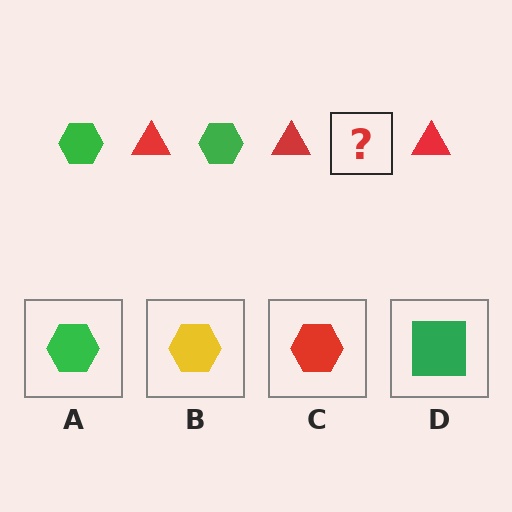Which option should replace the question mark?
Option A.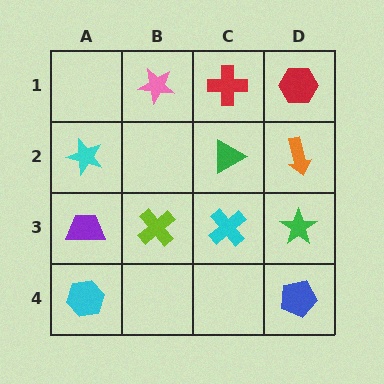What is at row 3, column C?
A cyan cross.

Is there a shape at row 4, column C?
No, that cell is empty.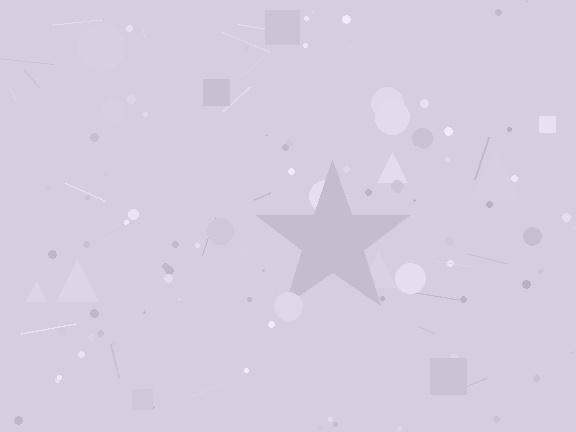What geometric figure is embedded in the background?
A star is embedded in the background.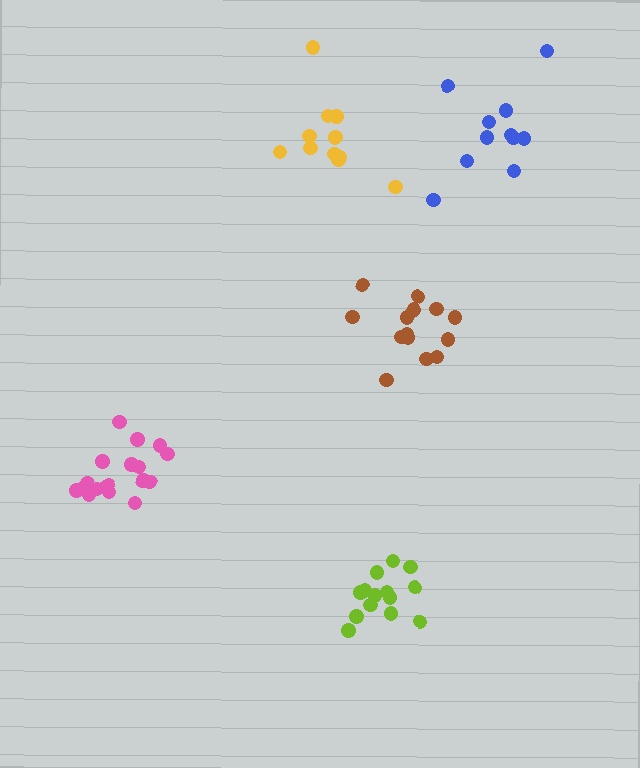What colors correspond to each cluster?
The clusters are colored: blue, pink, lime, brown, yellow.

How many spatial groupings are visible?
There are 5 spatial groupings.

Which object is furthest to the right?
The blue cluster is rightmost.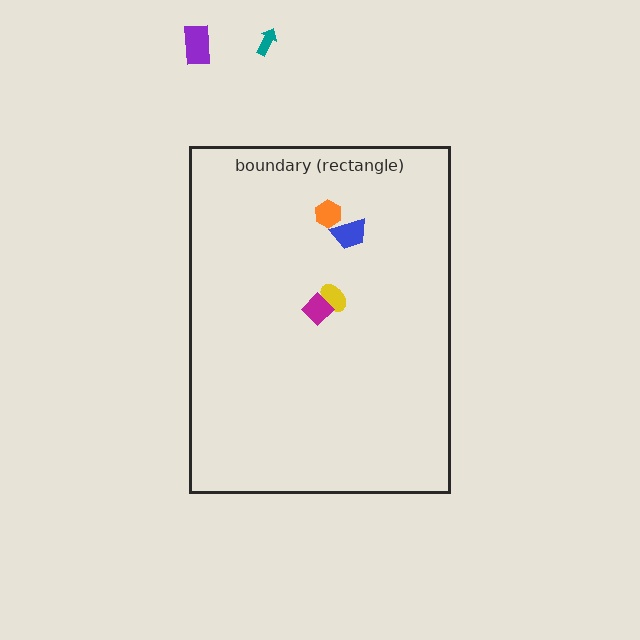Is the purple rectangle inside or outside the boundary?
Outside.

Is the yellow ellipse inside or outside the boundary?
Inside.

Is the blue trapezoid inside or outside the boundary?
Inside.